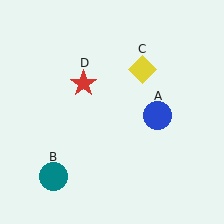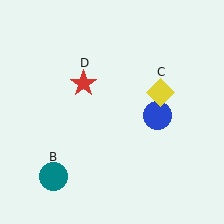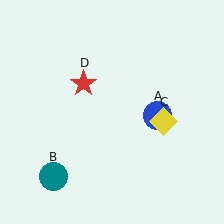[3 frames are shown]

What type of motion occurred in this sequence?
The yellow diamond (object C) rotated clockwise around the center of the scene.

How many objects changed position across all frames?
1 object changed position: yellow diamond (object C).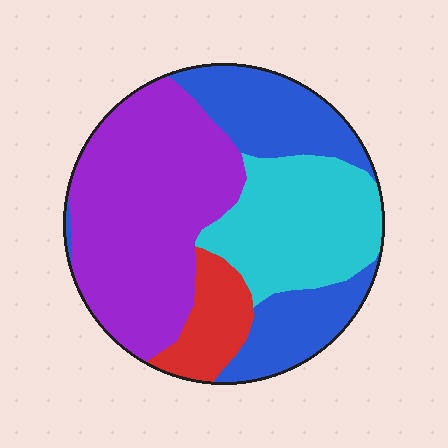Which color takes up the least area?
Red, at roughly 10%.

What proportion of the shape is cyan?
Cyan covers about 25% of the shape.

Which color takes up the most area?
Purple, at roughly 40%.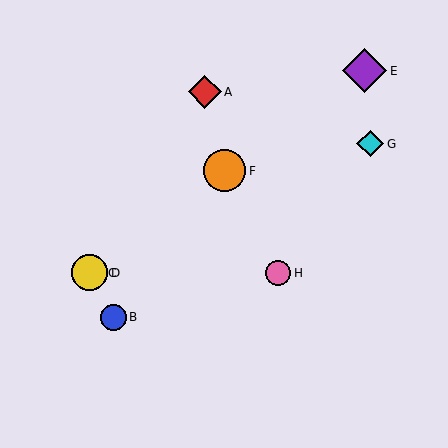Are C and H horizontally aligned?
Yes, both are at y≈273.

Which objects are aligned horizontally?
Objects C, D, H are aligned horizontally.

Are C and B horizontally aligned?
No, C is at y≈273 and B is at y≈317.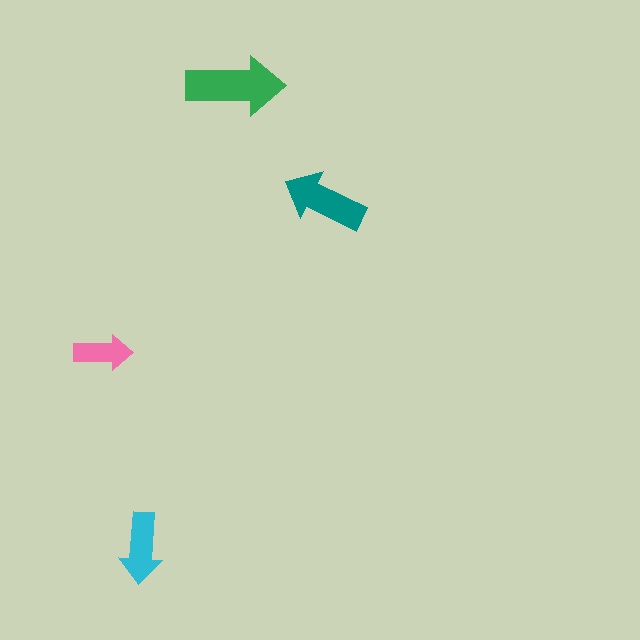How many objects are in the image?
There are 4 objects in the image.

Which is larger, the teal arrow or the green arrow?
The green one.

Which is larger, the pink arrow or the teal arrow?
The teal one.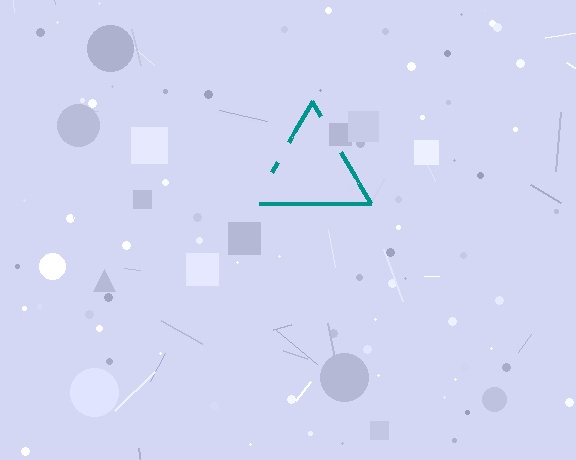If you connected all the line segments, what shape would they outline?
They would outline a triangle.